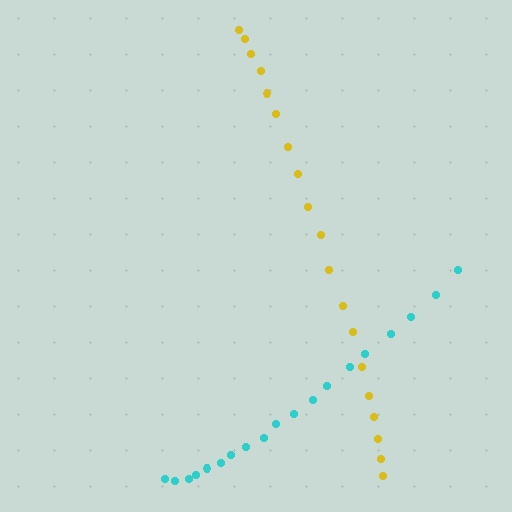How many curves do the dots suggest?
There are 2 distinct paths.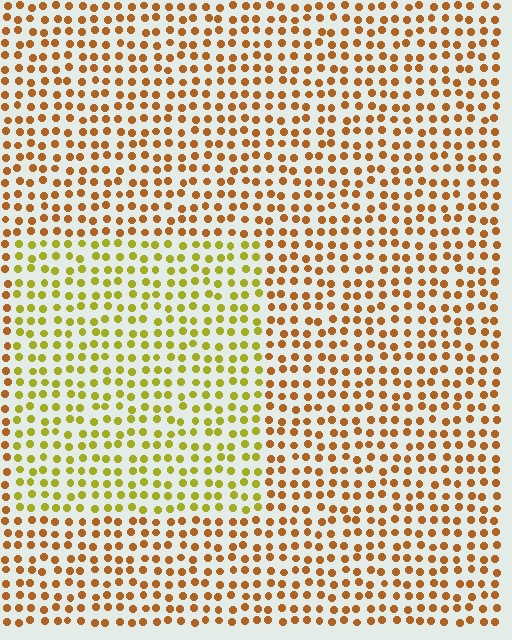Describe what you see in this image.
The image is filled with small brown elements in a uniform arrangement. A rectangle-shaped region is visible where the elements are tinted to a slightly different hue, forming a subtle color boundary.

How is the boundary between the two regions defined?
The boundary is defined purely by a slight shift in hue (about 38 degrees). Spacing, size, and orientation are identical on both sides.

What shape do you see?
I see a rectangle.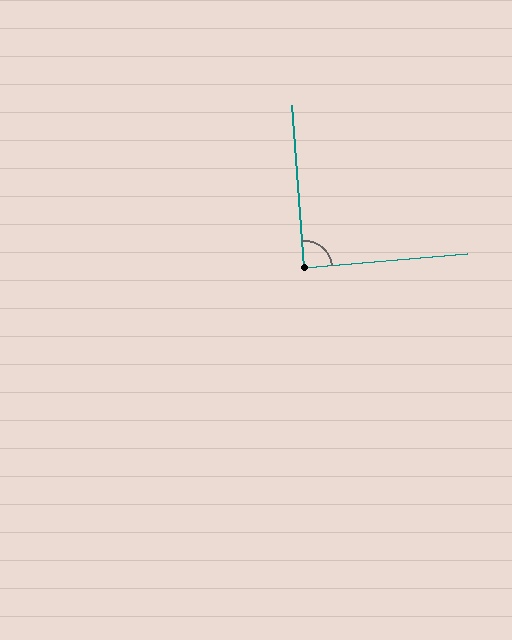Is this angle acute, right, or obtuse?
It is approximately a right angle.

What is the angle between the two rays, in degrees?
Approximately 89 degrees.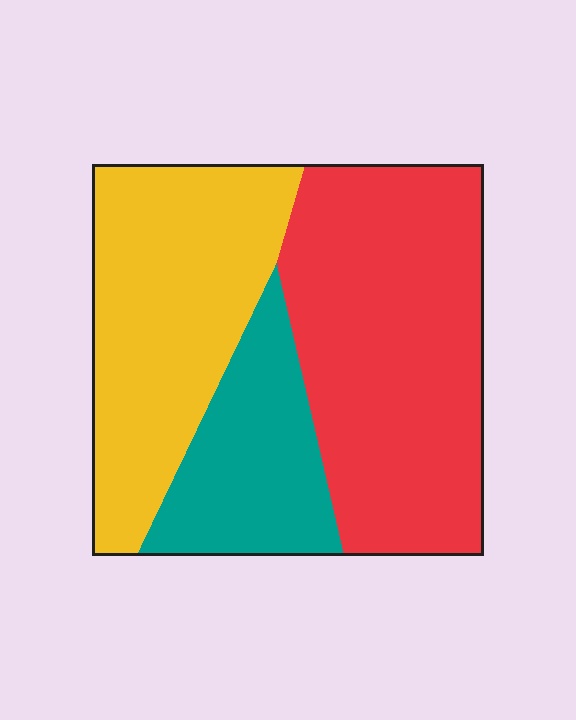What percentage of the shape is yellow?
Yellow takes up between a quarter and a half of the shape.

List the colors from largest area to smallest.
From largest to smallest: red, yellow, teal.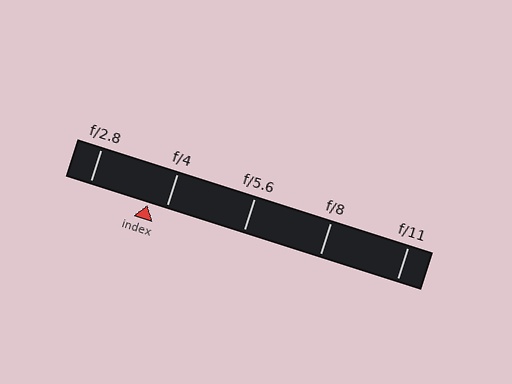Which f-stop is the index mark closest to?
The index mark is closest to f/4.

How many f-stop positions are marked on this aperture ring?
There are 5 f-stop positions marked.